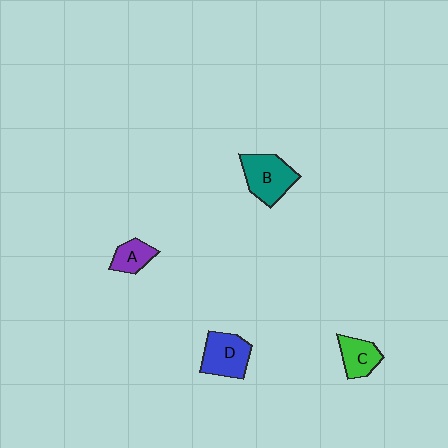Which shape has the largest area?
Shape B (teal).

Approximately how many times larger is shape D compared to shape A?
Approximately 1.7 times.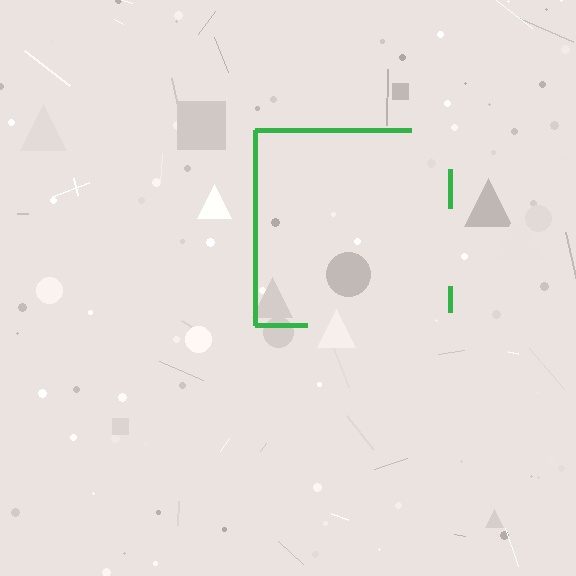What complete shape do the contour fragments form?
The contour fragments form a square.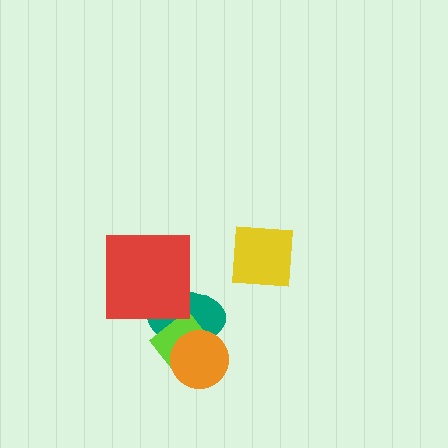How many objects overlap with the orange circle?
2 objects overlap with the orange circle.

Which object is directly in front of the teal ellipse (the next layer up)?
The lime diamond is directly in front of the teal ellipse.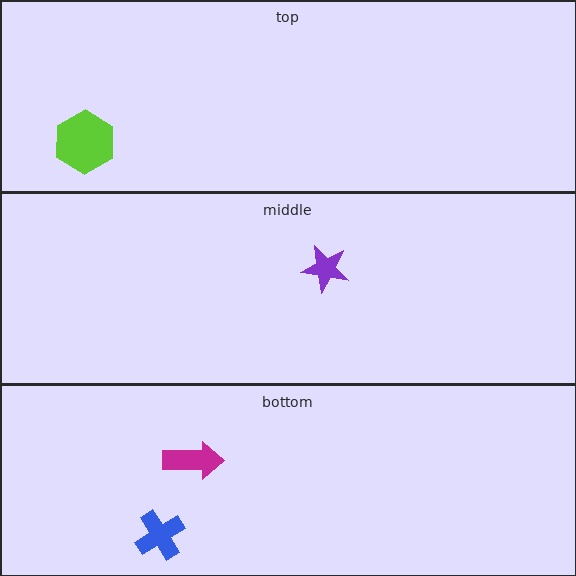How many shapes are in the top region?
1.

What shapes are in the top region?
The lime hexagon.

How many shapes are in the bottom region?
2.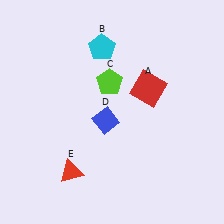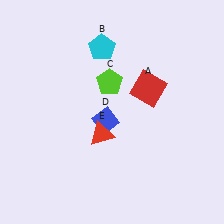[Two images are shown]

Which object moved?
The red triangle (E) moved up.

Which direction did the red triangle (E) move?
The red triangle (E) moved up.